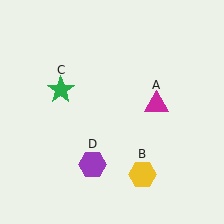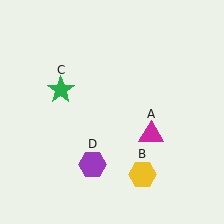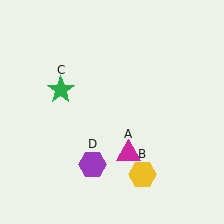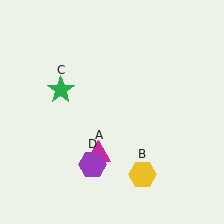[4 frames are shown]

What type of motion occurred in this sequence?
The magenta triangle (object A) rotated clockwise around the center of the scene.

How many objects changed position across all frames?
1 object changed position: magenta triangle (object A).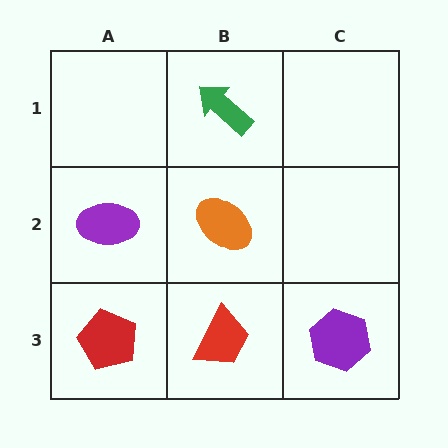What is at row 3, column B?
A red trapezoid.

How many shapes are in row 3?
3 shapes.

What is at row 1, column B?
A green arrow.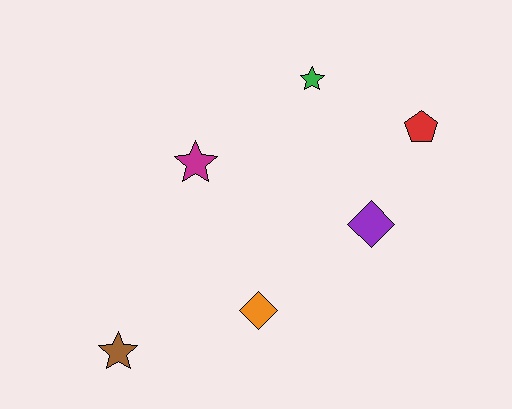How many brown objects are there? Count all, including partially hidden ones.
There is 1 brown object.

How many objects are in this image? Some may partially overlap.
There are 6 objects.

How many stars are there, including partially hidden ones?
There are 3 stars.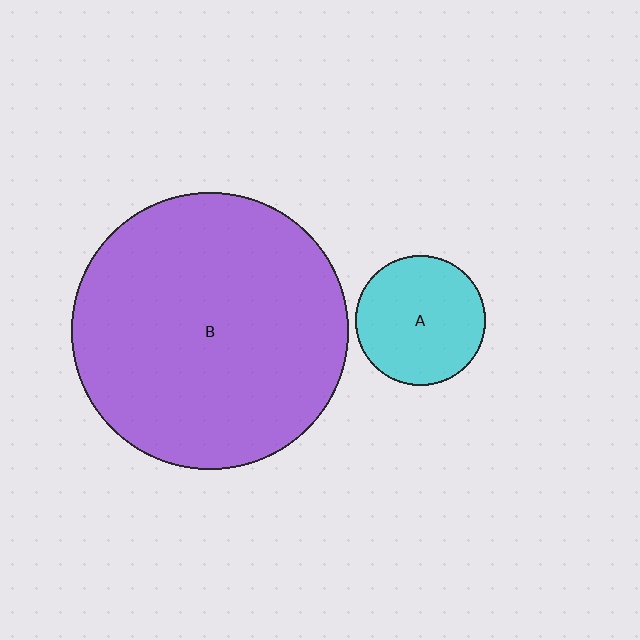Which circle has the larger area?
Circle B (purple).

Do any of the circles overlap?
No, none of the circles overlap.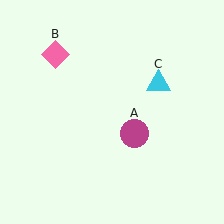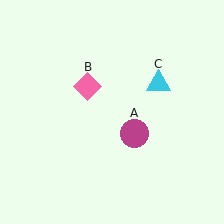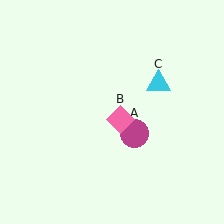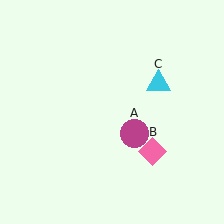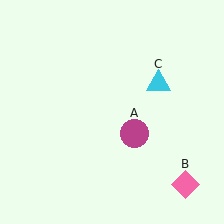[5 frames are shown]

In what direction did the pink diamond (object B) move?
The pink diamond (object B) moved down and to the right.